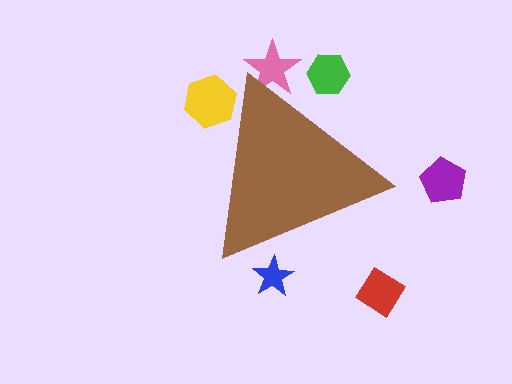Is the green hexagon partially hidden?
Yes, the green hexagon is partially hidden behind the brown triangle.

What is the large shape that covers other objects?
A brown triangle.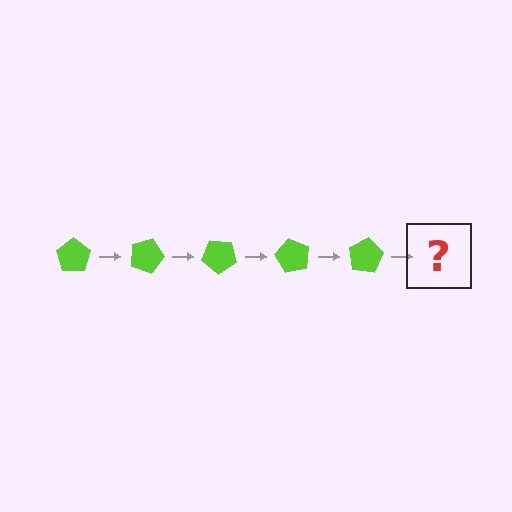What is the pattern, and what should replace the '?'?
The pattern is that the pentagon rotates 20 degrees each step. The '?' should be a lime pentagon rotated 100 degrees.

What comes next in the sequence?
The next element should be a lime pentagon rotated 100 degrees.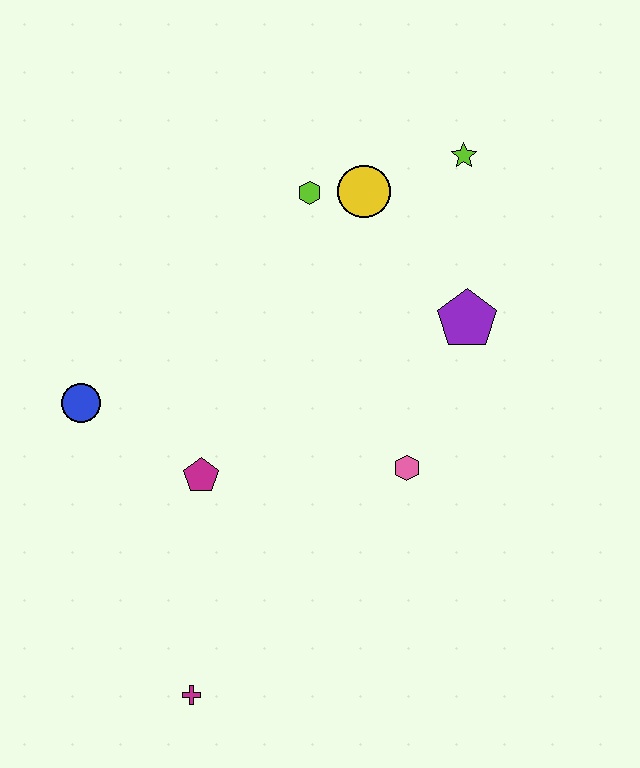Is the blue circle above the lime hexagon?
No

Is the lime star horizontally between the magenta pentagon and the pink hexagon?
No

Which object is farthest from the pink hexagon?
The blue circle is farthest from the pink hexagon.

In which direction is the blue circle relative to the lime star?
The blue circle is to the left of the lime star.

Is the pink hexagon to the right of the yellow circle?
Yes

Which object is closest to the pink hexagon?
The purple pentagon is closest to the pink hexagon.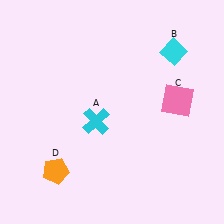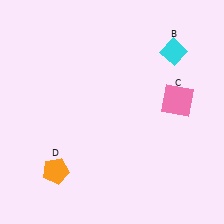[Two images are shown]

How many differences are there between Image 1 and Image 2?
There is 1 difference between the two images.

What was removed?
The cyan cross (A) was removed in Image 2.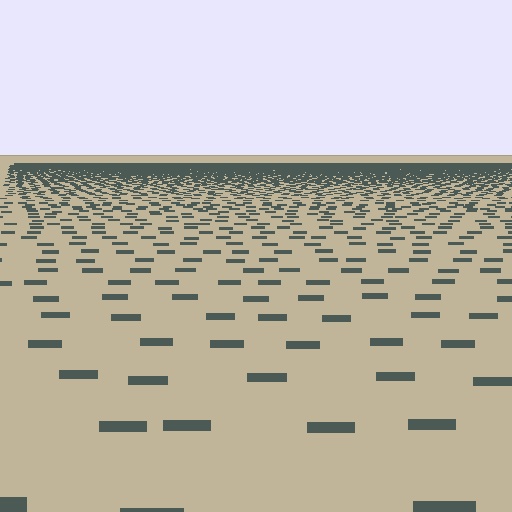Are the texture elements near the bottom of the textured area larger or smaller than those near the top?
Larger. Near the bottom, elements are closer to the viewer and appear at a bigger on-screen size.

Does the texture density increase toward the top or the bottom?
Density increases toward the top.